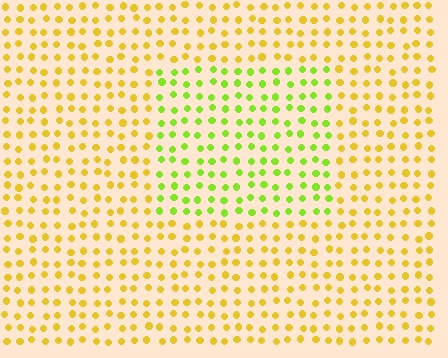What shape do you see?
I see a rectangle.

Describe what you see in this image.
The image is filled with small yellow elements in a uniform arrangement. A rectangle-shaped region is visible where the elements are tinted to a slightly different hue, forming a subtle color boundary.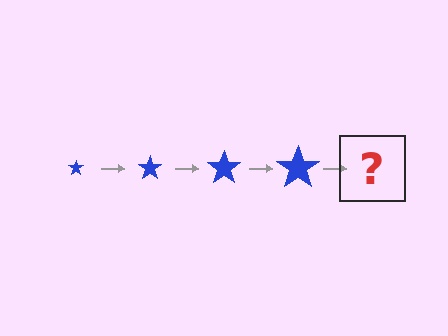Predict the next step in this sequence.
The next step is a blue star, larger than the previous one.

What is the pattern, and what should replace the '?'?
The pattern is that the star gets progressively larger each step. The '?' should be a blue star, larger than the previous one.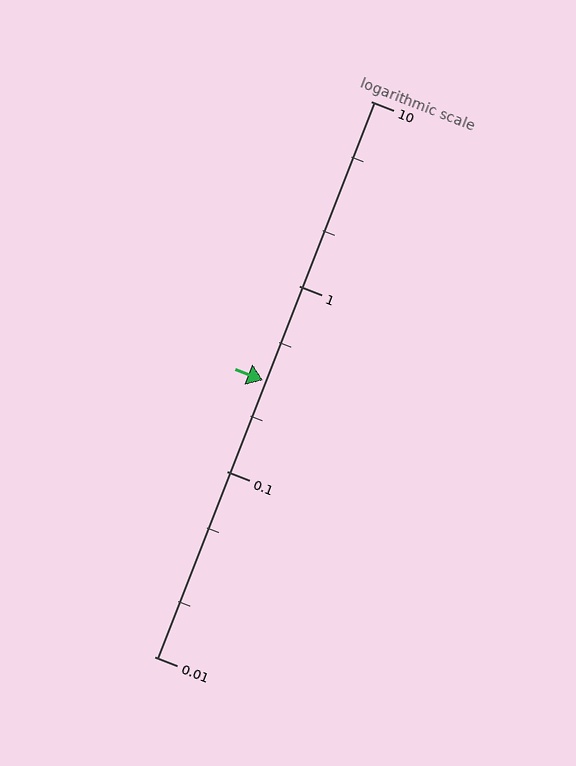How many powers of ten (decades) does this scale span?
The scale spans 3 decades, from 0.01 to 10.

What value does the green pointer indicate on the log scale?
The pointer indicates approximately 0.31.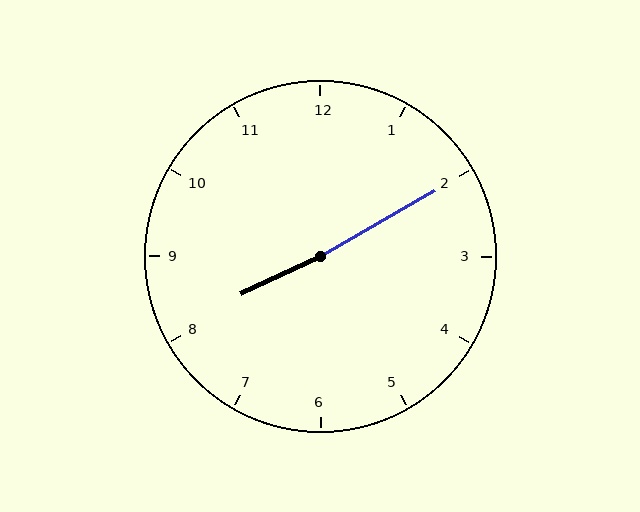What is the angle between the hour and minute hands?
Approximately 175 degrees.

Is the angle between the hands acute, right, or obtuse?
It is obtuse.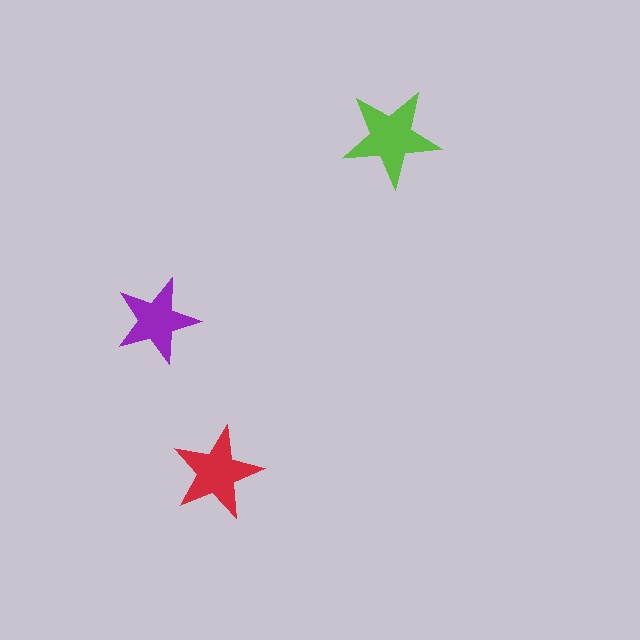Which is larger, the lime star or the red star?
The lime one.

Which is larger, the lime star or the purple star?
The lime one.